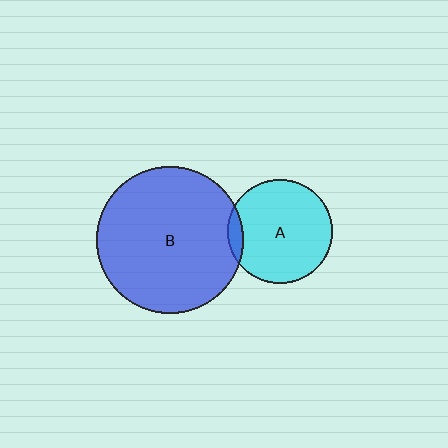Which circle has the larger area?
Circle B (blue).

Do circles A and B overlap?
Yes.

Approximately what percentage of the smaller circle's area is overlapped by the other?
Approximately 10%.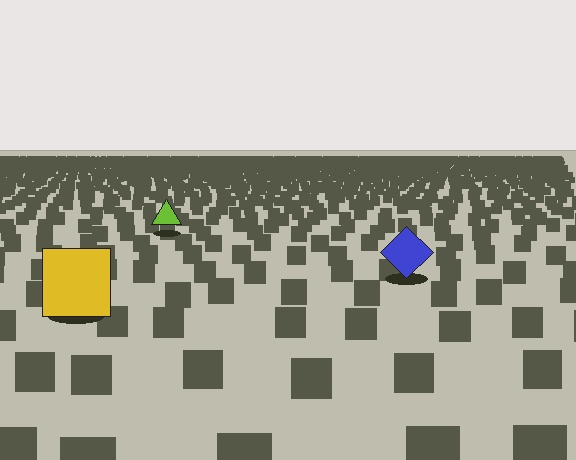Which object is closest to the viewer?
The yellow square is closest. The texture marks near it are larger and more spread out.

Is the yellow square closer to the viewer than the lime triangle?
Yes. The yellow square is closer — you can tell from the texture gradient: the ground texture is coarser near it.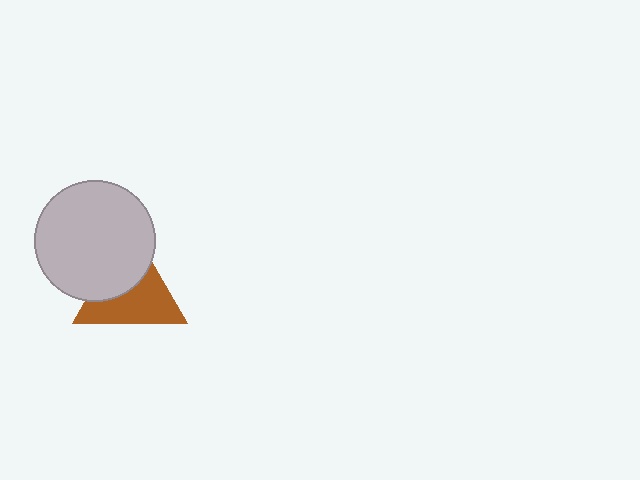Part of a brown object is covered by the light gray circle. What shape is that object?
It is a triangle.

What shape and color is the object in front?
The object in front is a light gray circle.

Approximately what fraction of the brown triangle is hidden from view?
Roughly 43% of the brown triangle is hidden behind the light gray circle.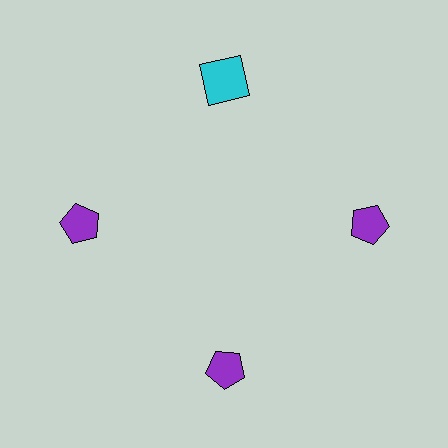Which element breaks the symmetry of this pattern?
The cyan square at roughly the 12 o'clock position breaks the symmetry. All other shapes are purple pentagons.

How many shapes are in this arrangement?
There are 4 shapes arranged in a ring pattern.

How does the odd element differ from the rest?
It differs in both color (cyan instead of purple) and shape (square instead of pentagon).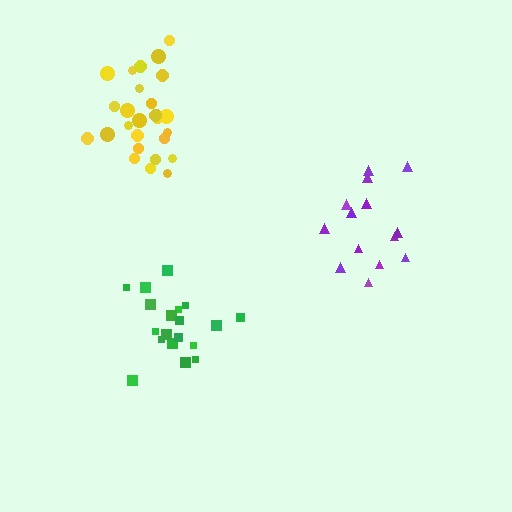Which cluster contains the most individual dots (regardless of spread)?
Yellow (27).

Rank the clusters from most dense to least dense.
yellow, green, purple.